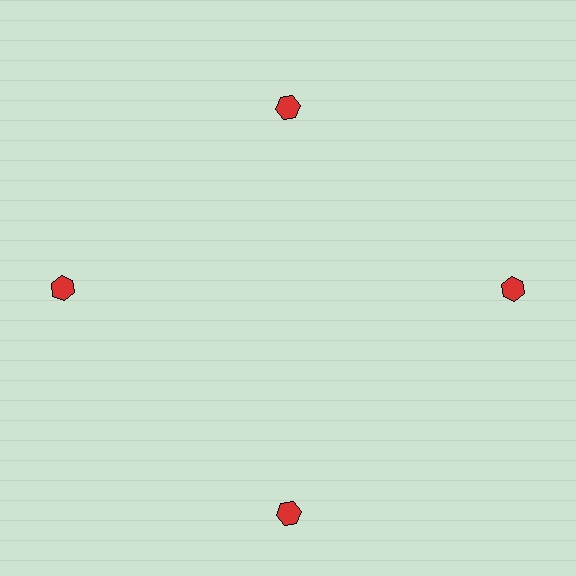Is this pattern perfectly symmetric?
No. The 4 red hexagons are arranged in a ring, but one element near the 12 o'clock position is pulled inward toward the center, breaking the 4-fold rotational symmetry.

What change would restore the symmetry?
The symmetry would be restored by moving it outward, back onto the ring so that all 4 hexagons sit at equal angles and equal distance from the center.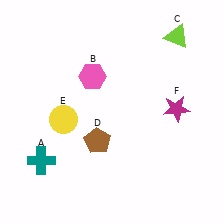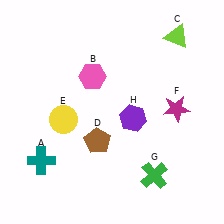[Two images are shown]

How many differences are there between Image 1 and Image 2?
There are 2 differences between the two images.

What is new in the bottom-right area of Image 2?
A purple hexagon (H) was added in the bottom-right area of Image 2.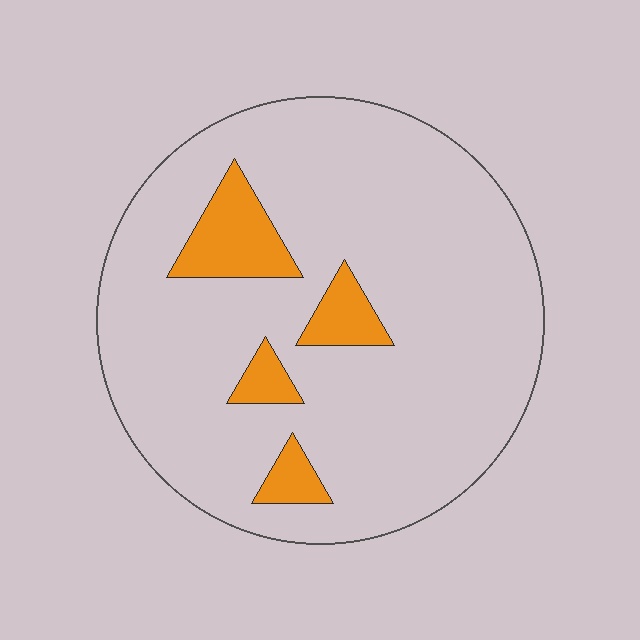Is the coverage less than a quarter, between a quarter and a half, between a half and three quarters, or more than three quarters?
Less than a quarter.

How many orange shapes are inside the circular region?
4.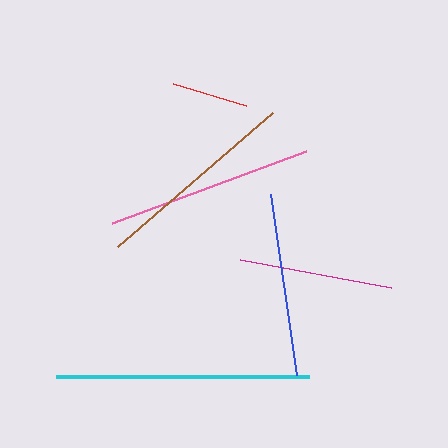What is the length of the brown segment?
The brown segment is approximately 205 pixels long.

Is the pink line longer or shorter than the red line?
The pink line is longer than the red line.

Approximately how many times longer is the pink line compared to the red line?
The pink line is approximately 2.7 times the length of the red line.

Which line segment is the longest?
The cyan line is the longest at approximately 253 pixels.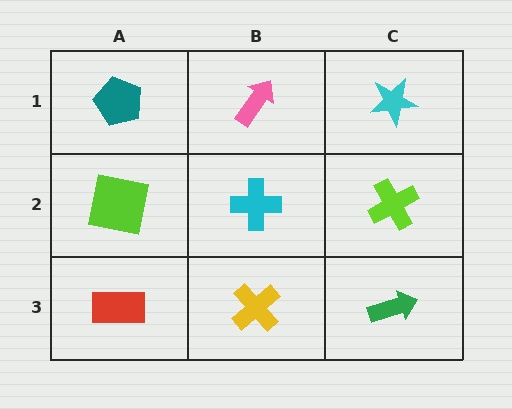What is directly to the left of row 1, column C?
A pink arrow.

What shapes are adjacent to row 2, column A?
A teal pentagon (row 1, column A), a red rectangle (row 3, column A), a cyan cross (row 2, column B).